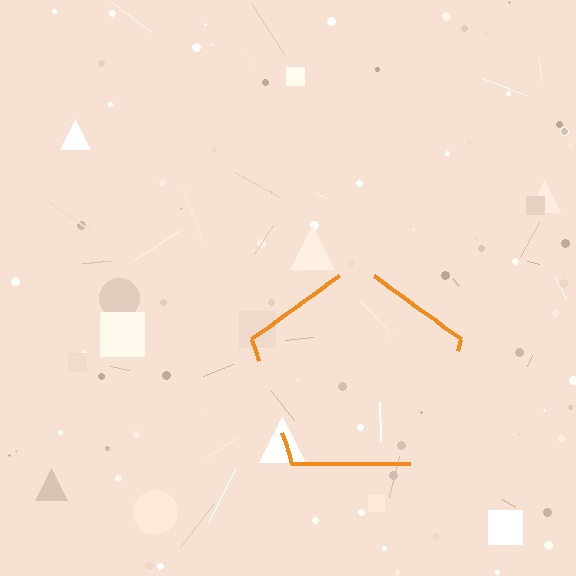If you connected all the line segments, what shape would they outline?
They would outline a pentagon.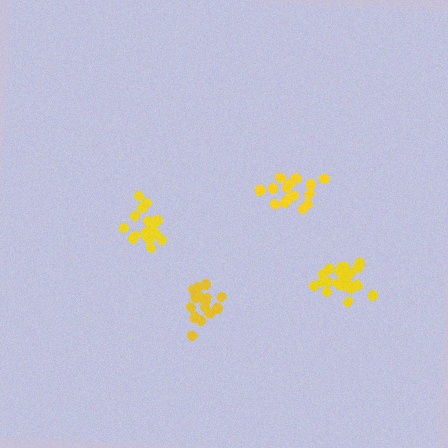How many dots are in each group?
Group 1: 20 dots, Group 2: 15 dots, Group 3: 15 dots, Group 4: 20 dots (70 total).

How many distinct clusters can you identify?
There are 4 distinct clusters.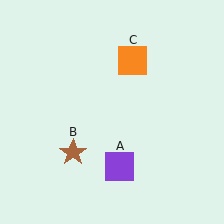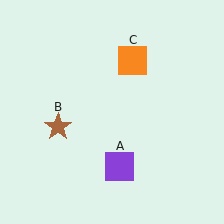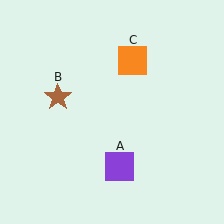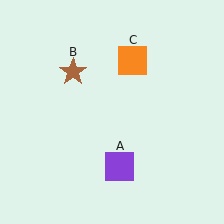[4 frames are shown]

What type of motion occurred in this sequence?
The brown star (object B) rotated clockwise around the center of the scene.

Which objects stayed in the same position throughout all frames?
Purple square (object A) and orange square (object C) remained stationary.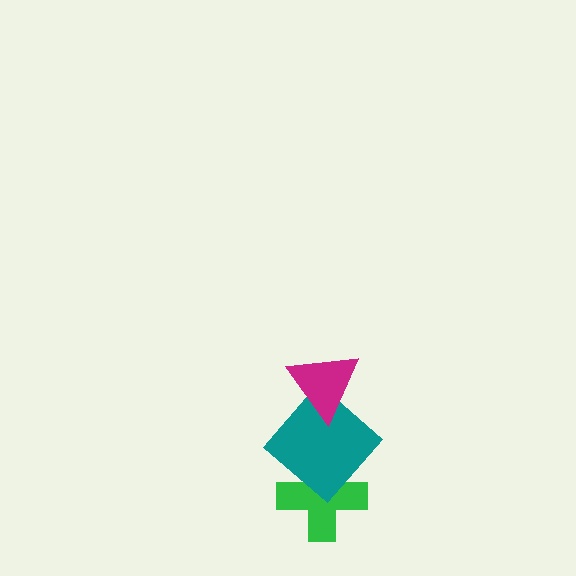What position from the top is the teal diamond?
The teal diamond is 2nd from the top.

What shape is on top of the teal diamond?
The magenta triangle is on top of the teal diamond.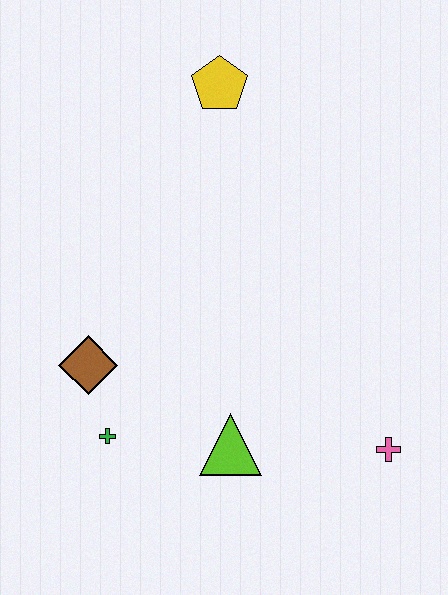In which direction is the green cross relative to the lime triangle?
The green cross is to the left of the lime triangle.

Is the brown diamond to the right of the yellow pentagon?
No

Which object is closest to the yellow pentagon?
The brown diamond is closest to the yellow pentagon.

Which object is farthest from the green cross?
The yellow pentagon is farthest from the green cross.